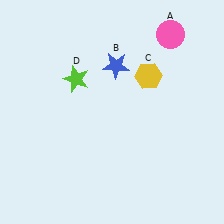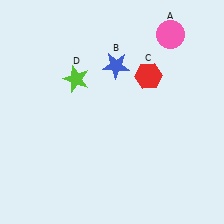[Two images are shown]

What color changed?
The hexagon (C) changed from yellow in Image 1 to red in Image 2.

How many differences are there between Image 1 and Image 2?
There is 1 difference between the two images.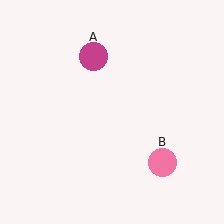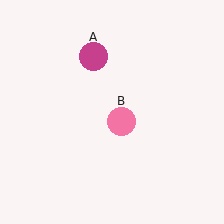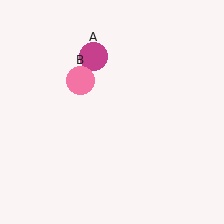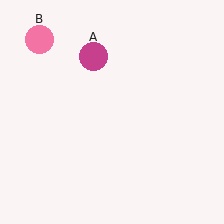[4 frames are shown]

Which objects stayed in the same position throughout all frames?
Magenta circle (object A) remained stationary.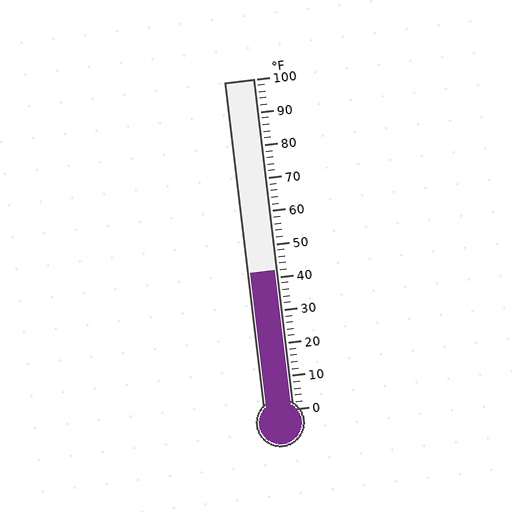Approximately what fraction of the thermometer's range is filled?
The thermometer is filled to approximately 40% of its range.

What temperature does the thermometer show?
The thermometer shows approximately 42°F.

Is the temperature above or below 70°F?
The temperature is below 70°F.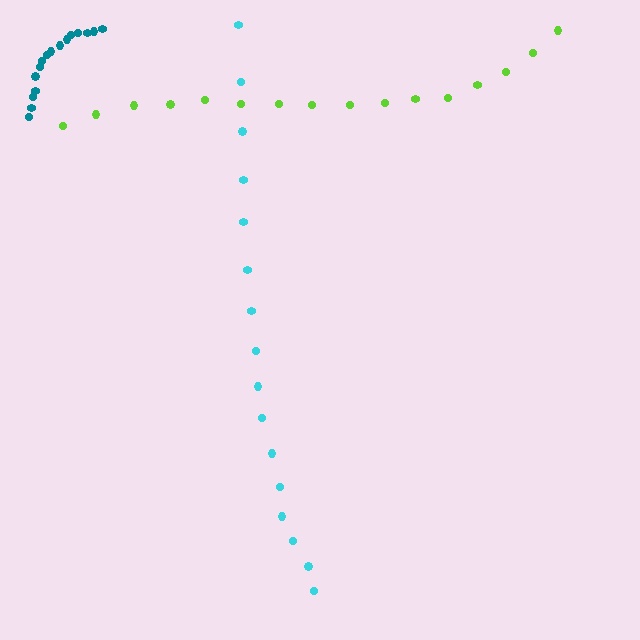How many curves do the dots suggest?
There are 3 distinct paths.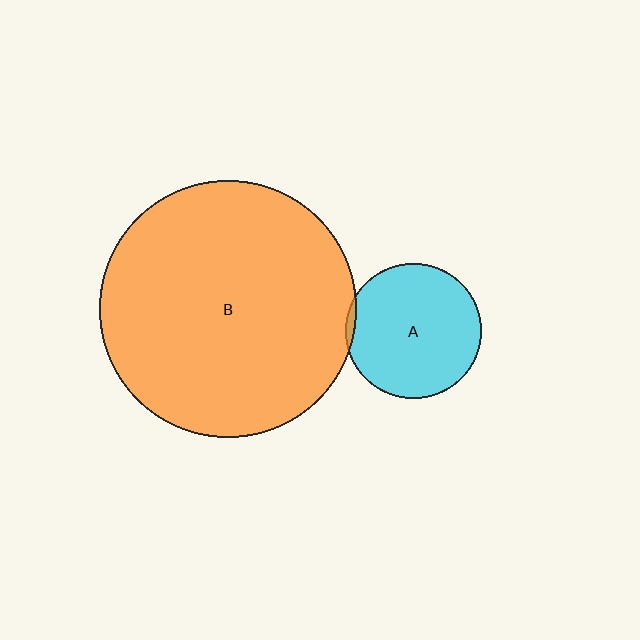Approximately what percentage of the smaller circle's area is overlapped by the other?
Approximately 5%.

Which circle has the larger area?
Circle B (orange).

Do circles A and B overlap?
Yes.